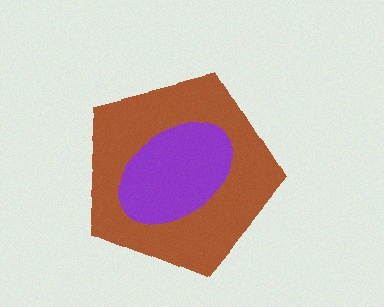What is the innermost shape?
The purple ellipse.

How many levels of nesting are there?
2.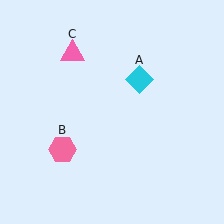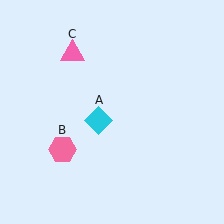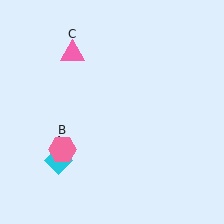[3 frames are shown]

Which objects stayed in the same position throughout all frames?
Pink hexagon (object B) and pink triangle (object C) remained stationary.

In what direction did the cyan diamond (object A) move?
The cyan diamond (object A) moved down and to the left.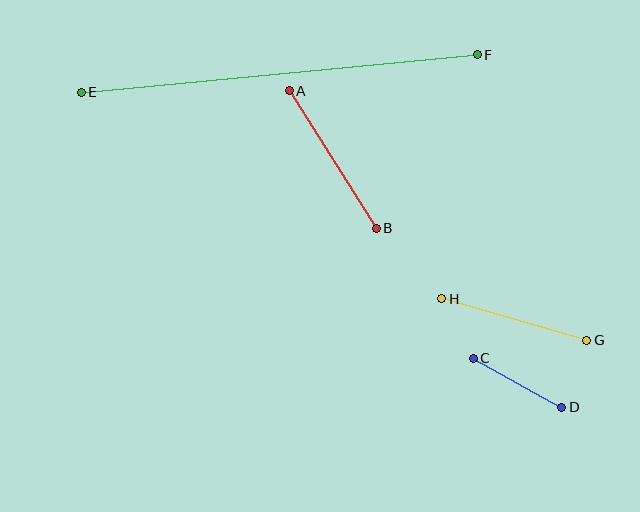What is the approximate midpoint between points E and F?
The midpoint is at approximately (279, 73) pixels.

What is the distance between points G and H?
The distance is approximately 151 pixels.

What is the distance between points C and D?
The distance is approximately 101 pixels.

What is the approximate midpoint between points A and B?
The midpoint is at approximately (333, 160) pixels.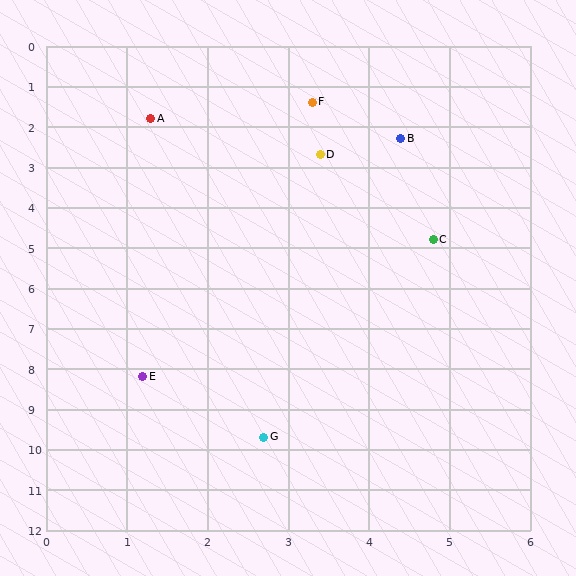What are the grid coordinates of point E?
Point E is at approximately (1.2, 8.2).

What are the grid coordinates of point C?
Point C is at approximately (4.8, 4.8).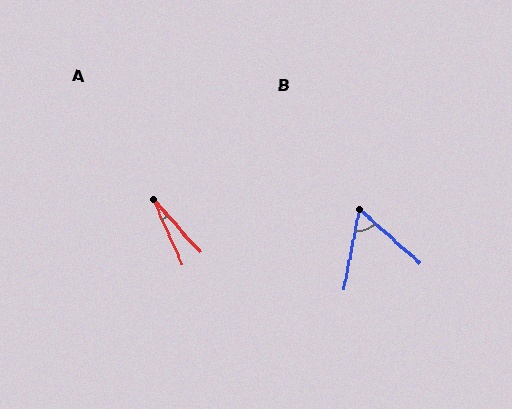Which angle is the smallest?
A, at approximately 18 degrees.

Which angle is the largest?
B, at approximately 59 degrees.